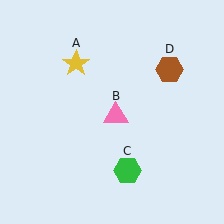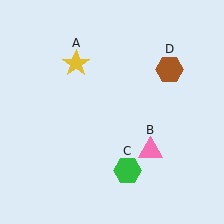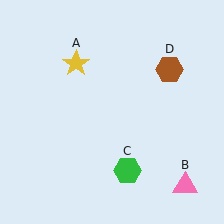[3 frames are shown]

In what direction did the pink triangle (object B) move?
The pink triangle (object B) moved down and to the right.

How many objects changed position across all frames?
1 object changed position: pink triangle (object B).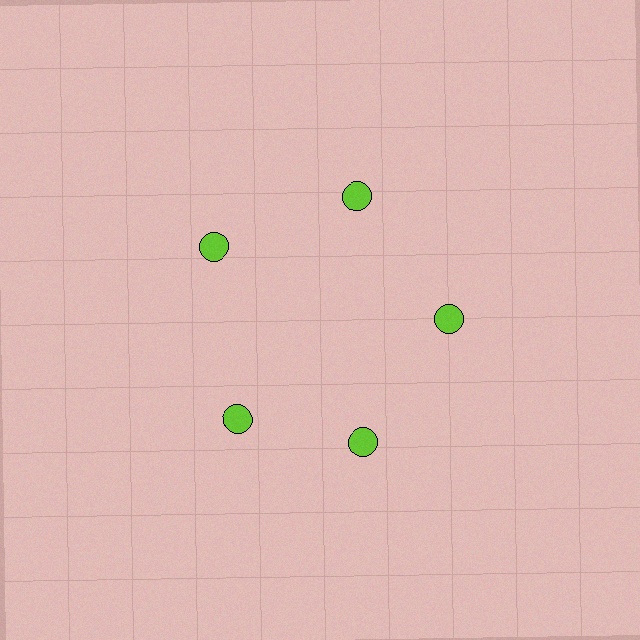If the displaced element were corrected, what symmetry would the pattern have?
It would have 5-fold rotational symmetry — the pattern would map onto itself every 72 degrees.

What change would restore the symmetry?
The symmetry would be restored by rotating it back into even spacing with its neighbors so that all 5 circles sit at equal angles and equal distance from the center.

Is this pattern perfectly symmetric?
No. The 5 lime circles are arranged in a ring, but one element near the 8 o'clock position is rotated out of alignment along the ring, breaking the 5-fold rotational symmetry.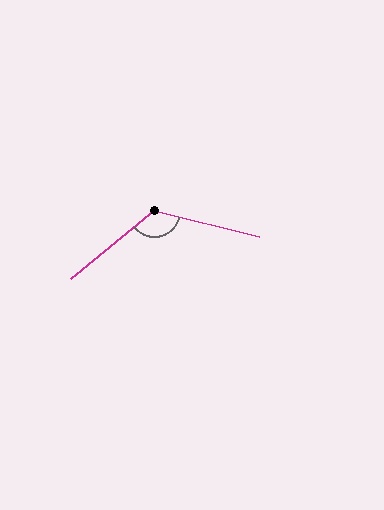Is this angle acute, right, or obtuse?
It is obtuse.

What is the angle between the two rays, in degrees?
Approximately 127 degrees.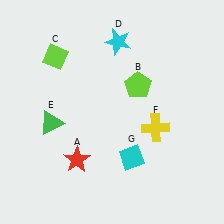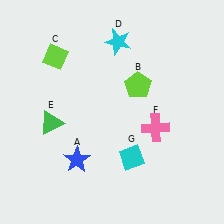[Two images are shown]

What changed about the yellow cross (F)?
In Image 1, F is yellow. In Image 2, it changed to pink.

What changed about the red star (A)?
In Image 1, A is red. In Image 2, it changed to blue.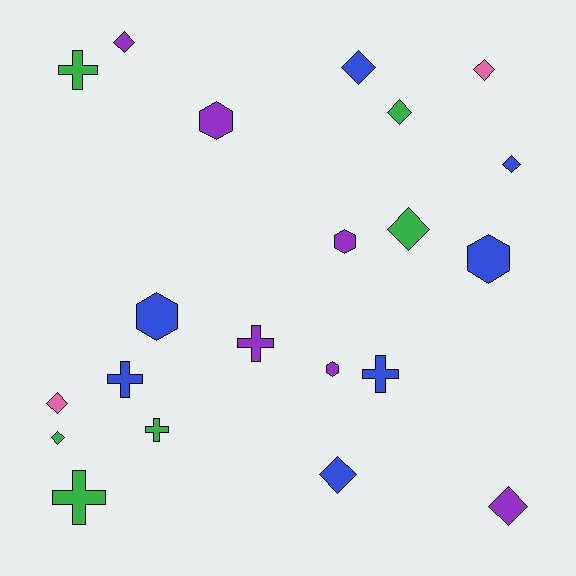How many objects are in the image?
There are 21 objects.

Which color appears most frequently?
Blue, with 7 objects.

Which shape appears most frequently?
Diamond, with 10 objects.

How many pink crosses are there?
There are no pink crosses.